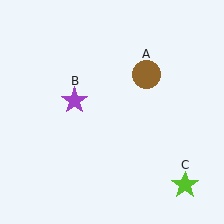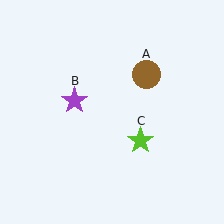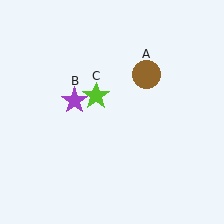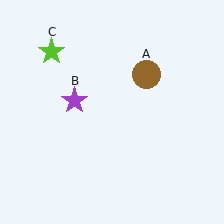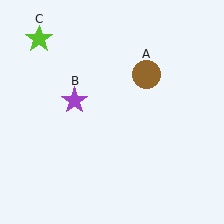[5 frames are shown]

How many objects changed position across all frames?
1 object changed position: lime star (object C).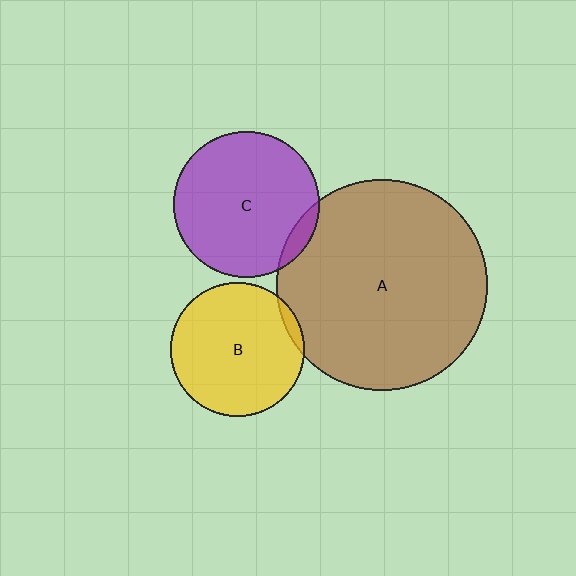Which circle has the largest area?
Circle A (brown).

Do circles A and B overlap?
Yes.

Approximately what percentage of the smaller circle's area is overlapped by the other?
Approximately 5%.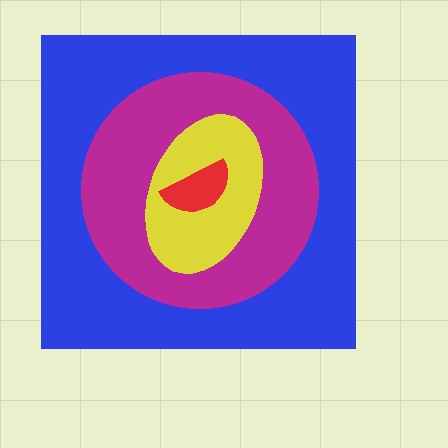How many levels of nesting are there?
4.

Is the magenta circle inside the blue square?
Yes.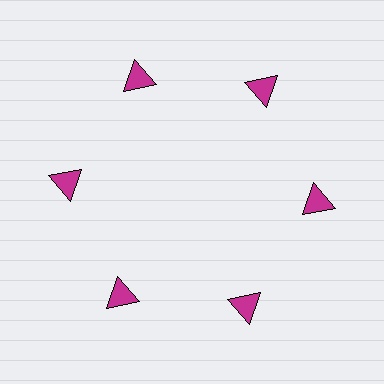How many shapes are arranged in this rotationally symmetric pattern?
There are 6 shapes, arranged in 6 groups of 1.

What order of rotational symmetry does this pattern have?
This pattern has 6-fold rotational symmetry.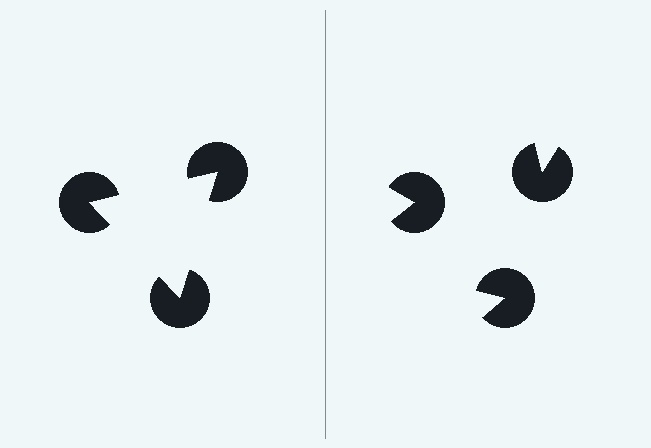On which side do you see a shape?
An illusory triangle appears on the left side. On the right side the wedge cuts are rotated, so no coherent shape forms.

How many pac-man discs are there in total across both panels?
6 — 3 on each side.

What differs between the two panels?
The pac-man discs are positioned identically on both sides; only the wedge orientations differ. On the left they align to a triangle; on the right they are misaligned.